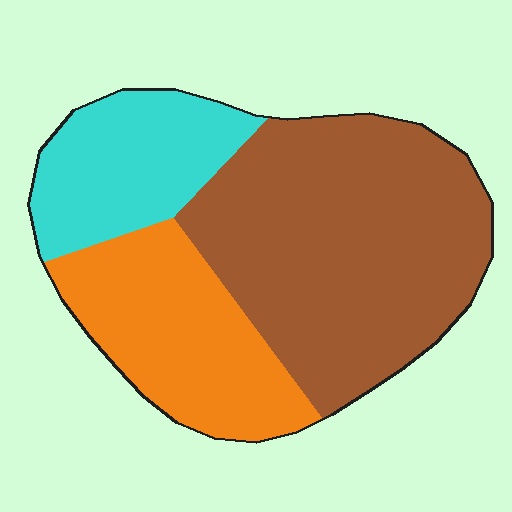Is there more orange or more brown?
Brown.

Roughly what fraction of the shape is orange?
Orange takes up about one quarter (1/4) of the shape.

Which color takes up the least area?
Cyan, at roughly 20%.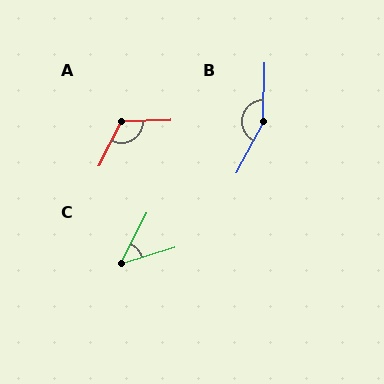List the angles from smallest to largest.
C (46°), A (119°), B (154°).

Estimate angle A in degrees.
Approximately 119 degrees.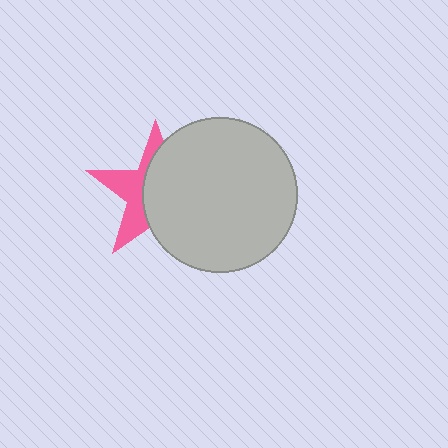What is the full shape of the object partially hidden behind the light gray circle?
The partially hidden object is a pink star.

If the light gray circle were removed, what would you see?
You would see the complete pink star.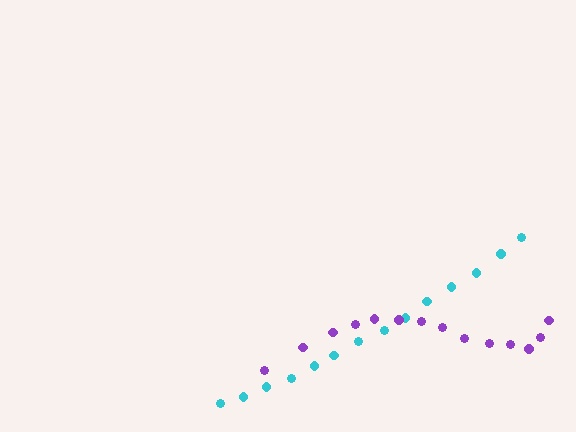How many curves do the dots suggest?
There are 2 distinct paths.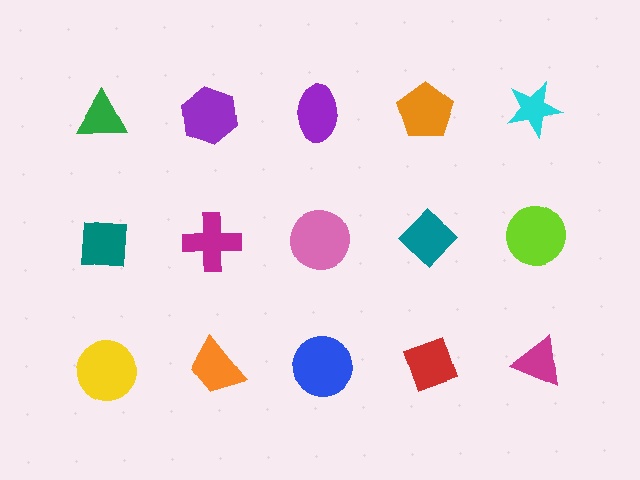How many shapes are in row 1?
5 shapes.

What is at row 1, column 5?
A cyan star.